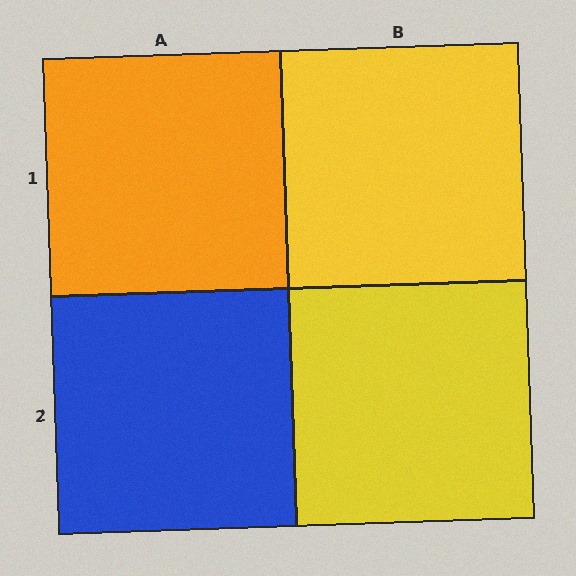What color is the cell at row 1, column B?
Yellow.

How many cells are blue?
1 cell is blue.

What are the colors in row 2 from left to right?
Blue, yellow.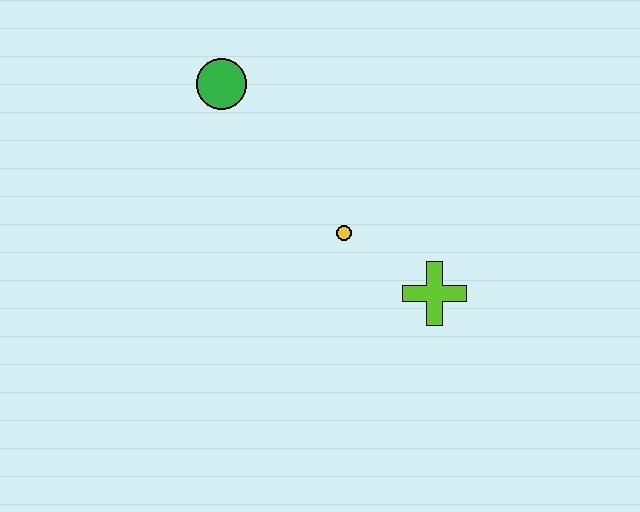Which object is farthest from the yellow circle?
The green circle is farthest from the yellow circle.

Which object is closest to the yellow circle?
The lime cross is closest to the yellow circle.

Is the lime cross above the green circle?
No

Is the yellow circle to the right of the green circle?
Yes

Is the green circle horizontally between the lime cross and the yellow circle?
No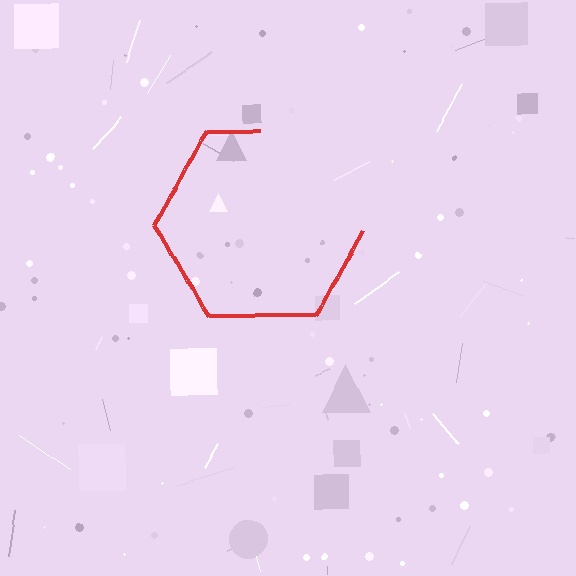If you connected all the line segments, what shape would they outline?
They would outline a hexagon.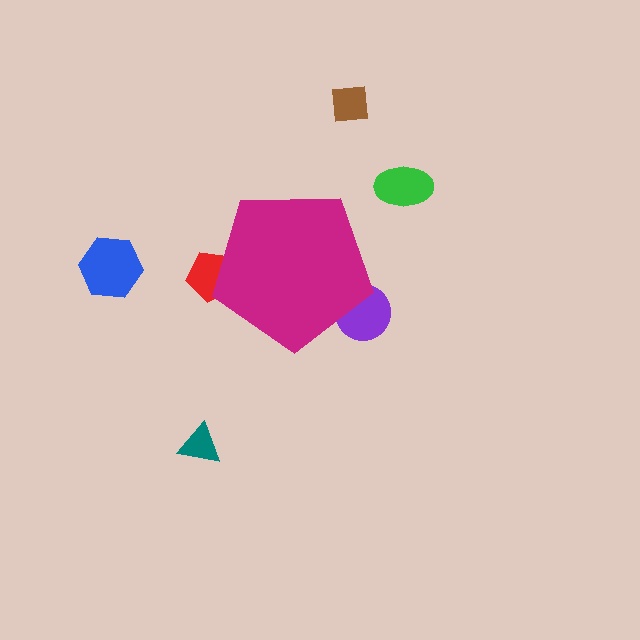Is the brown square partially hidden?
No, the brown square is fully visible.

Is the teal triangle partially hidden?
No, the teal triangle is fully visible.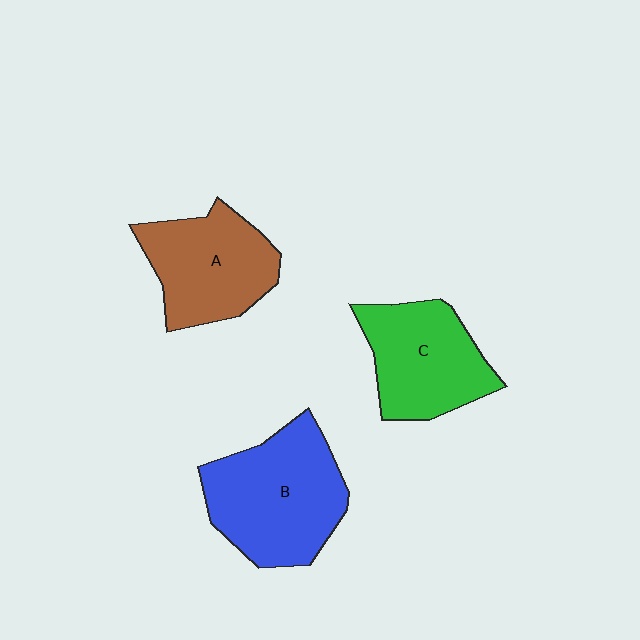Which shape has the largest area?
Shape B (blue).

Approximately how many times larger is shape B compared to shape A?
Approximately 1.2 times.